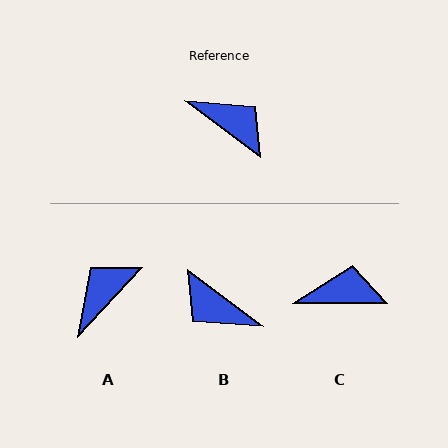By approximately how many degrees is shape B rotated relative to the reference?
Approximately 179 degrees clockwise.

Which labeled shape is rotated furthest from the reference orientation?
B, about 179 degrees away.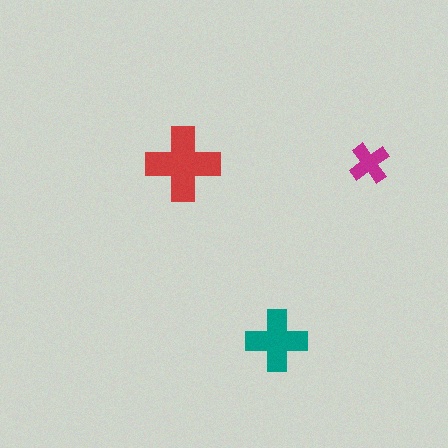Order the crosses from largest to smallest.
the red one, the teal one, the magenta one.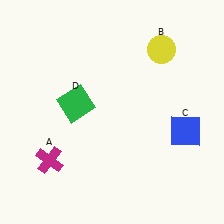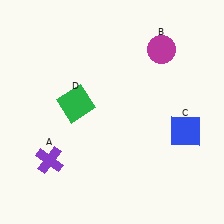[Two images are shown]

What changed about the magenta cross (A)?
In Image 1, A is magenta. In Image 2, it changed to purple.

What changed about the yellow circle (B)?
In Image 1, B is yellow. In Image 2, it changed to magenta.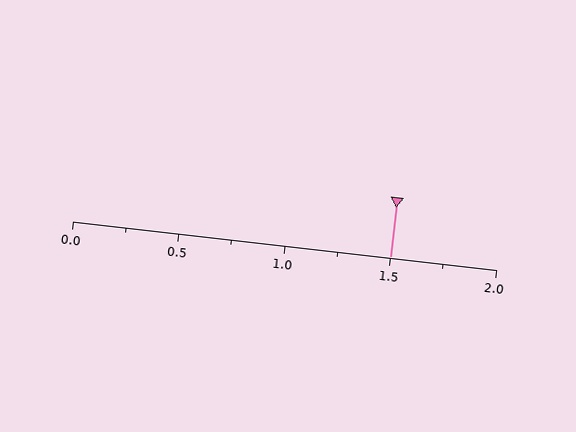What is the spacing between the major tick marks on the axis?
The major ticks are spaced 0.5 apart.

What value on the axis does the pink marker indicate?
The marker indicates approximately 1.5.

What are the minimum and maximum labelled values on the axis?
The axis runs from 0.0 to 2.0.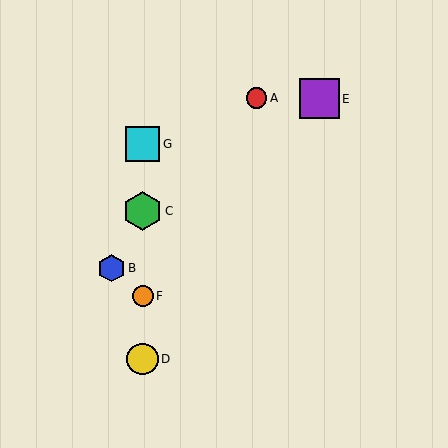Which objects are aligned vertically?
Objects C, D, F, G are aligned vertically.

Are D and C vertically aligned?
Yes, both are at x≈143.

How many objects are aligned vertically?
4 objects (C, D, F, G) are aligned vertically.